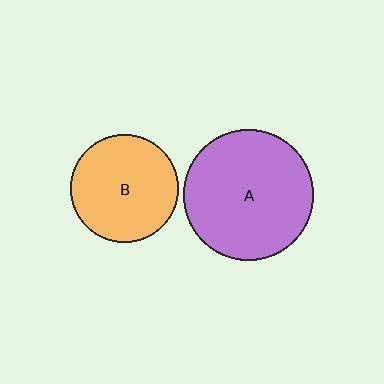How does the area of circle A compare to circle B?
Approximately 1.5 times.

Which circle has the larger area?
Circle A (purple).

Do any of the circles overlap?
No, none of the circles overlap.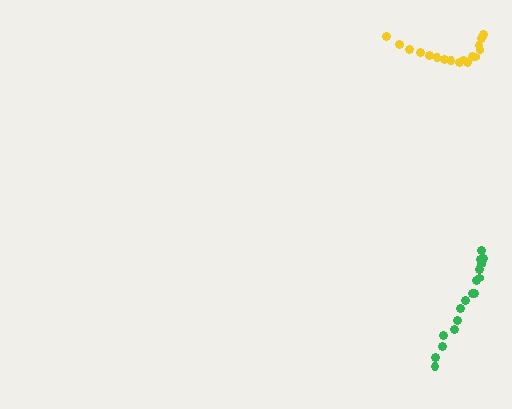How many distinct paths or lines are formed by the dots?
There are 2 distinct paths.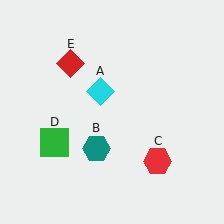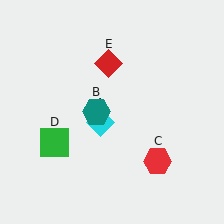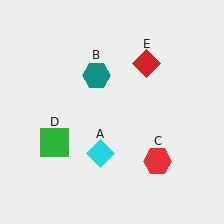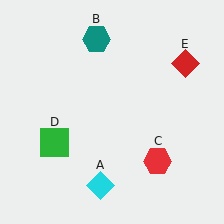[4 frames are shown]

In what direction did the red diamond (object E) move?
The red diamond (object E) moved right.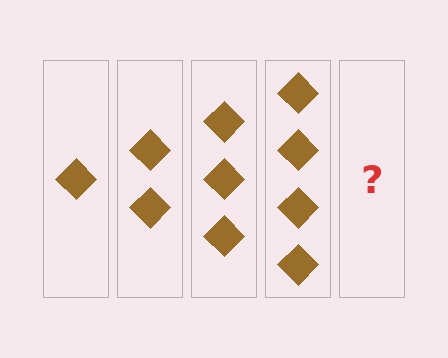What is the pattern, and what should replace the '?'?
The pattern is that each step adds one more diamond. The '?' should be 5 diamonds.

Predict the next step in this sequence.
The next step is 5 diamonds.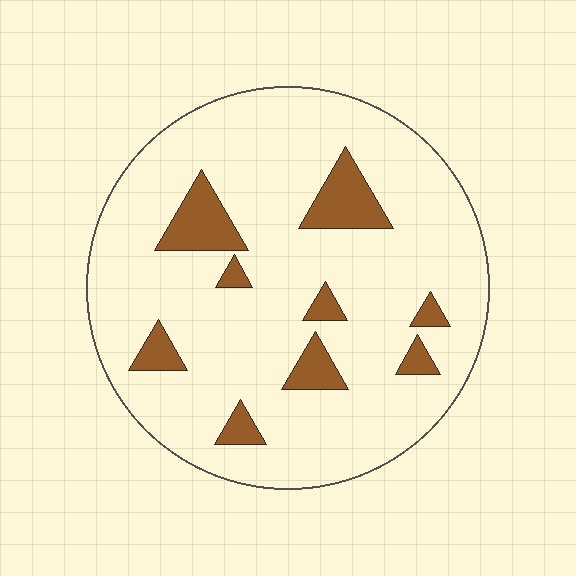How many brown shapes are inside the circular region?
9.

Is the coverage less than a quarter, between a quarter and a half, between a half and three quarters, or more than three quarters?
Less than a quarter.